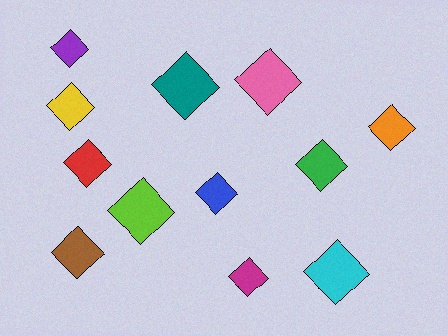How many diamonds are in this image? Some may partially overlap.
There are 12 diamonds.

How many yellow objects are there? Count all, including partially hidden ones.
There is 1 yellow object.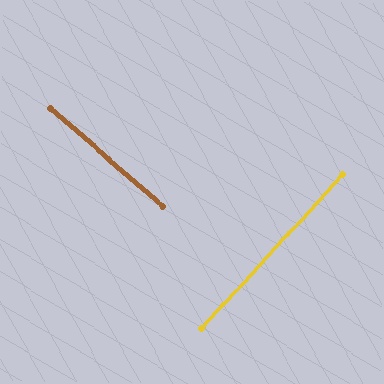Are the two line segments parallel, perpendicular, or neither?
Perpendicular — they meet at approximately 88°.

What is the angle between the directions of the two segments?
Approximately 88 degrees.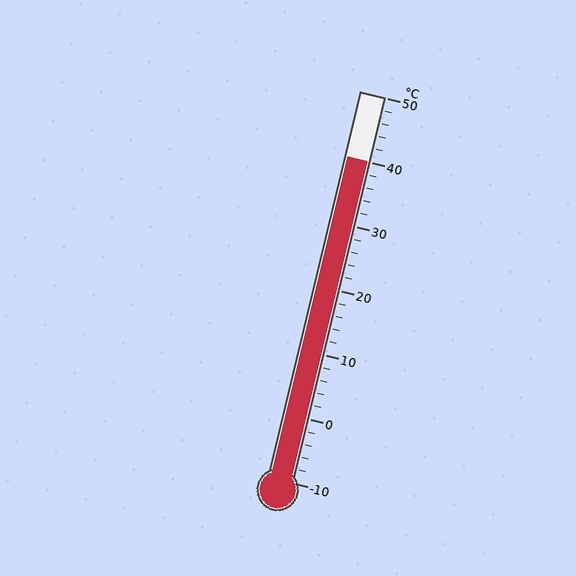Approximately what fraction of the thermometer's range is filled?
The thermometer is filled to approximately 85% of its range.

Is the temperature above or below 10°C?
The temperature is above 10°C.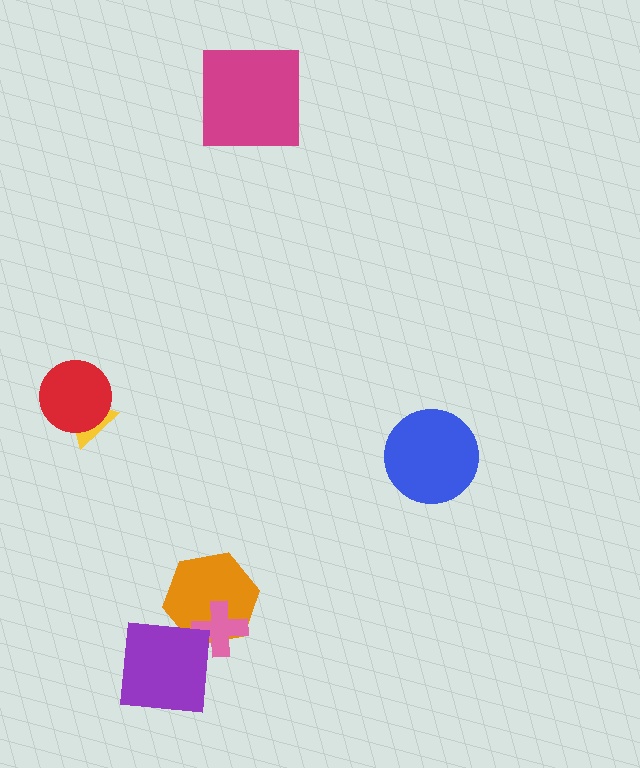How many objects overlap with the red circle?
1 object overlaps with the red circle.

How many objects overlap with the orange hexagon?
1 object overlaps with the orange hexagon.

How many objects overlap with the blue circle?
0 objects overlap with the blue circle.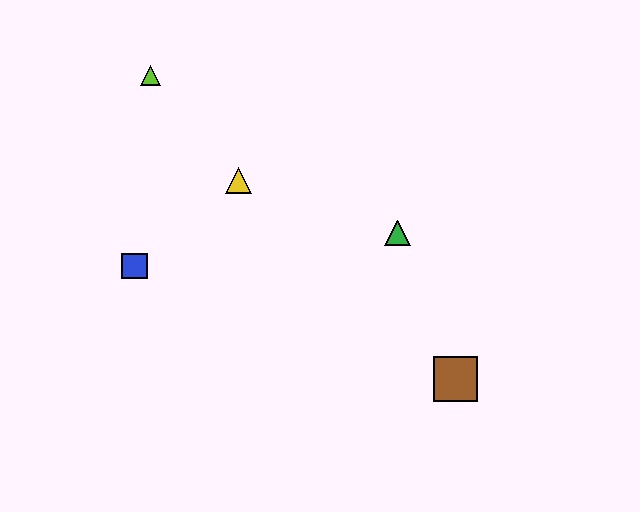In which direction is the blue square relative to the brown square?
The blue square is to the left of the brown square.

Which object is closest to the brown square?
The green triangle is closest to the brown square.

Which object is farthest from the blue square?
The brown square is farthest from the blue square.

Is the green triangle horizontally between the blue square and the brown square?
Yes